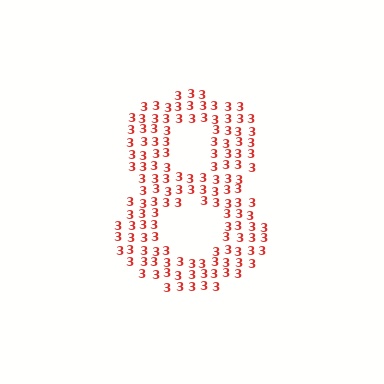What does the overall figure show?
The overall figure shows the digit 8.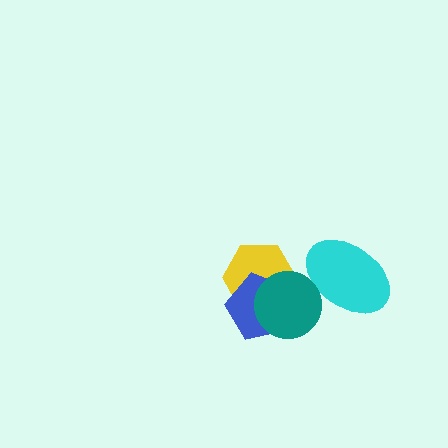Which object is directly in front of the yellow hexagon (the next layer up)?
The blue pentagon is directly in front of the yellow hexagon.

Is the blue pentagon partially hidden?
Yes, it is partially covered by another shape.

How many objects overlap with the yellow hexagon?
2 objects overlap with the yellow hexagon.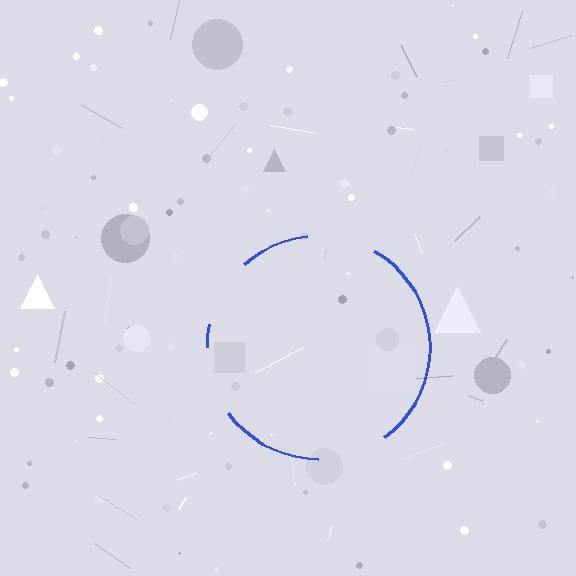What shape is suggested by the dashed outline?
The dashed outline suggests a circle.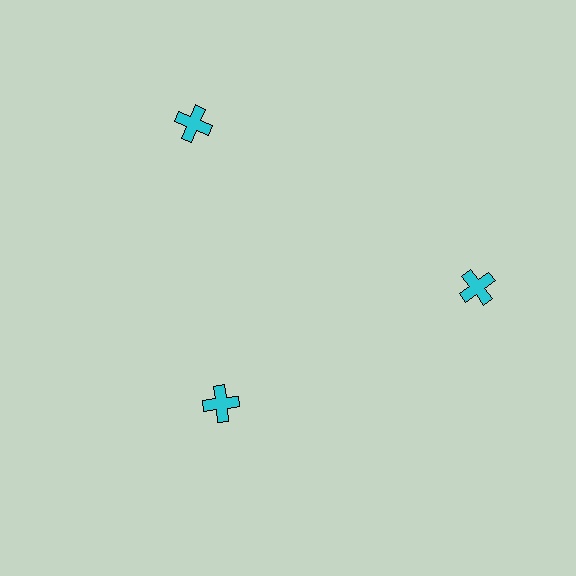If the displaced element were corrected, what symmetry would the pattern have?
It would have 3-fold rotational symmetry — the pattern would map onto itself every 120 degrees.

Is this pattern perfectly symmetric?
No. The 3 cyan crosses are arranged in a ring, but one element near the 7 o'clock position is pulled inward toward the center, breaking the 3-fold rotational symmetry.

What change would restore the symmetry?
The symmetry would be restored by moving it outward, back onto the ring so that all 3 crosses sit at equal angles and equal distance from the center.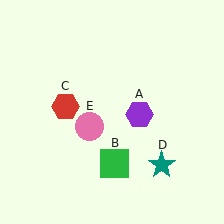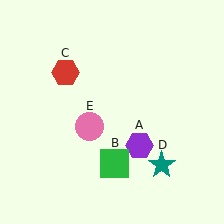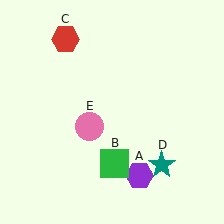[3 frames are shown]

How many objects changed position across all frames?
2 objects changed position: purple hexagon (object A), red hexagon (object C).